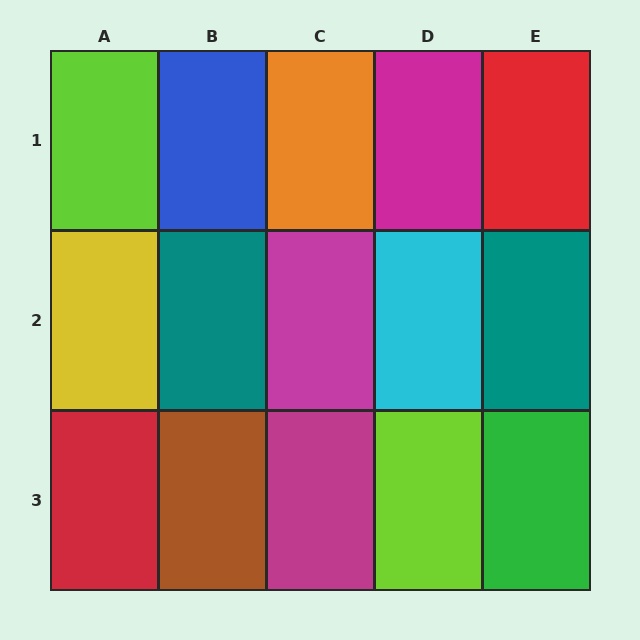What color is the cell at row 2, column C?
Magenta.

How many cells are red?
2 cells are red.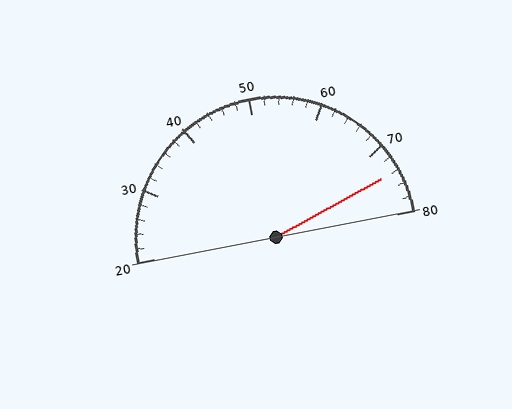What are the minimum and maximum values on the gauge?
The gauge ranges from 20 to 80.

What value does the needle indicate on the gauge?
The needle indicates approximately 74.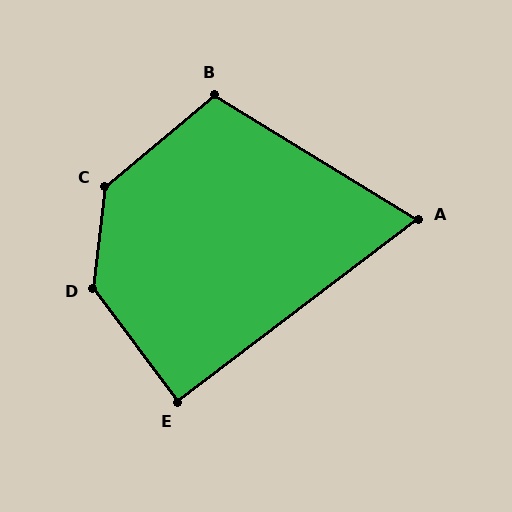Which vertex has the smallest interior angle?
A, at approximately 69 degrees.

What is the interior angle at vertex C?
Approximately 137 degrees (obtuse).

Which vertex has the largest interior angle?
D, at approximately 137 degrees.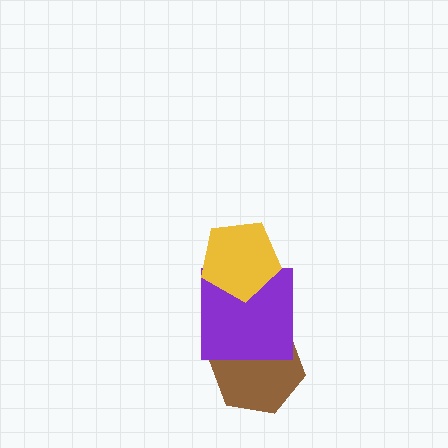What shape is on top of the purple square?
The yellow pentagon is on top of the purple square.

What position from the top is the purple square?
The purple square is 2nd from the top.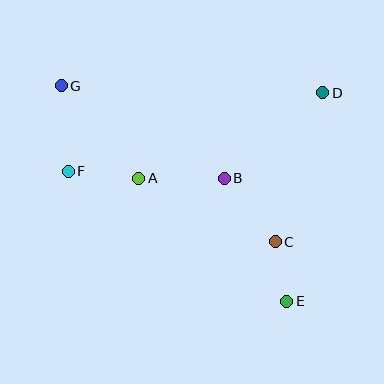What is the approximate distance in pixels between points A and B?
The distance between A and B is approximately 86 pixels.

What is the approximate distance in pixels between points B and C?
The distance between B and C is approximately 82 pixels.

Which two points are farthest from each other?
Points E and G are farthest from each other.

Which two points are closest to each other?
Points C and E are closest to each other.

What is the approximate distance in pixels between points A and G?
The distance between A and G is approximately 120 pixels.